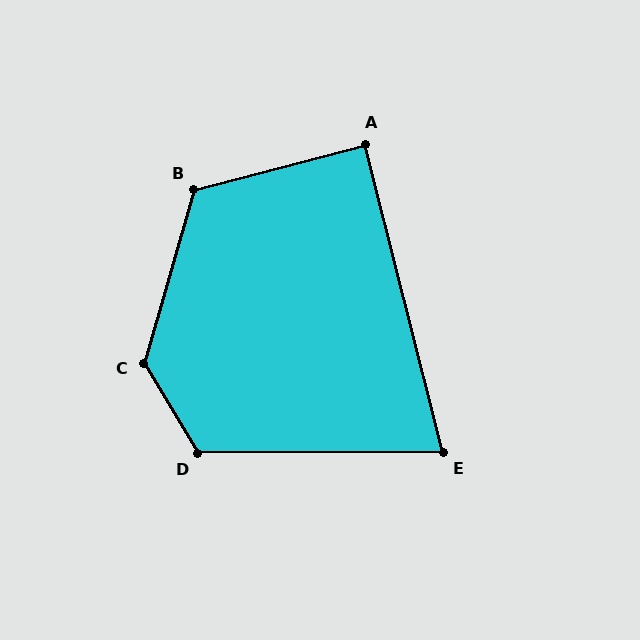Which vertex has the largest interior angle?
C, at approximately 133 degrees.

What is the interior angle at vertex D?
Approximately 120 degrees (obtuse).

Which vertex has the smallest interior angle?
E, at approximately 76 degrees.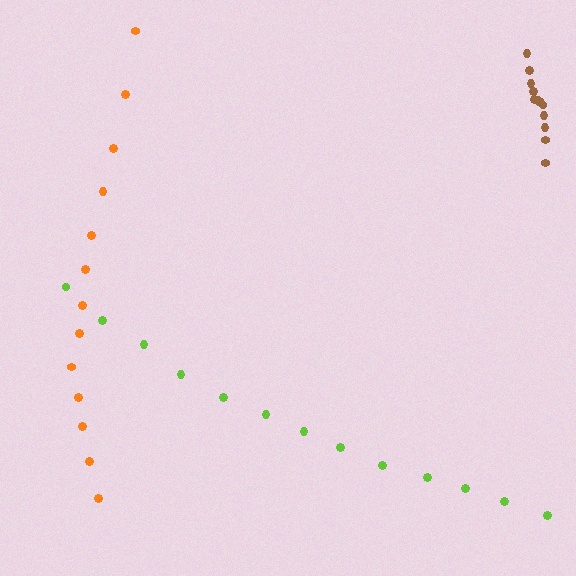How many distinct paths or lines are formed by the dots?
There are 3 distinct paths.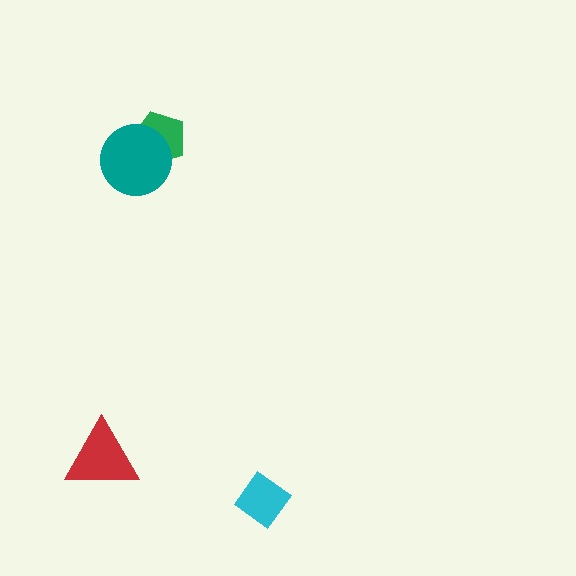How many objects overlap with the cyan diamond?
0 objects overlap with the cyan diamond.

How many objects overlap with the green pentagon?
1 object overlaps with the green pentagon.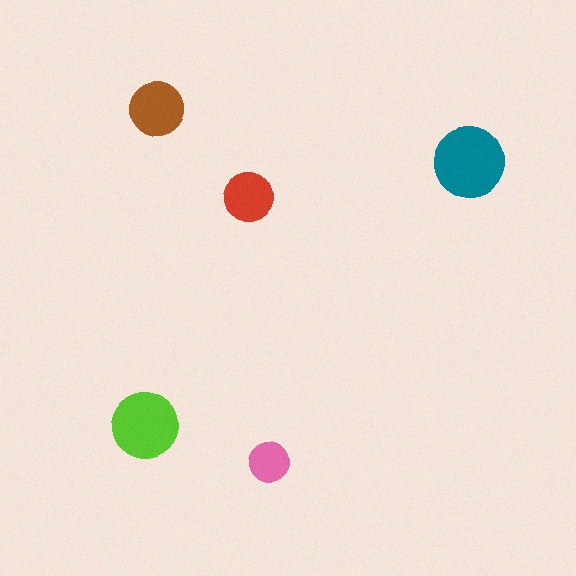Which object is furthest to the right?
The teal circle is rightmost.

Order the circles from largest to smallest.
the teal one, the lime one, the brown one, the red one, the pink one.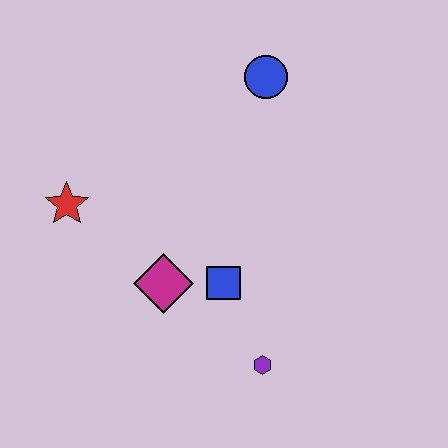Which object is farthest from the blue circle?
The purple hexagon is farthest from the blue circle.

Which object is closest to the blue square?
The magenta diamond is closest to the blue square.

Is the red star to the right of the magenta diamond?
No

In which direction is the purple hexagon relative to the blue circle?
The purple hexagon is below the blue circle.